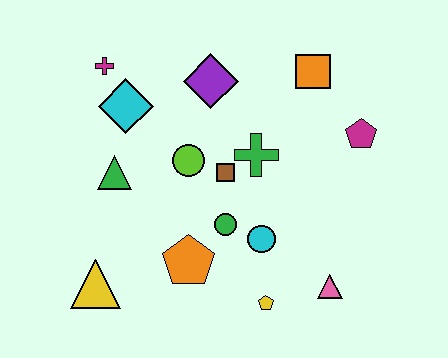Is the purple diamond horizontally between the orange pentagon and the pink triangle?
Yes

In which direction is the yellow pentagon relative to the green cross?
The yellow pentagon is below the green cross.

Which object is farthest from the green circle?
The magenta cross is farthest from the green circle.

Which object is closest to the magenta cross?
The cyan diamond is closest to the magenta cross.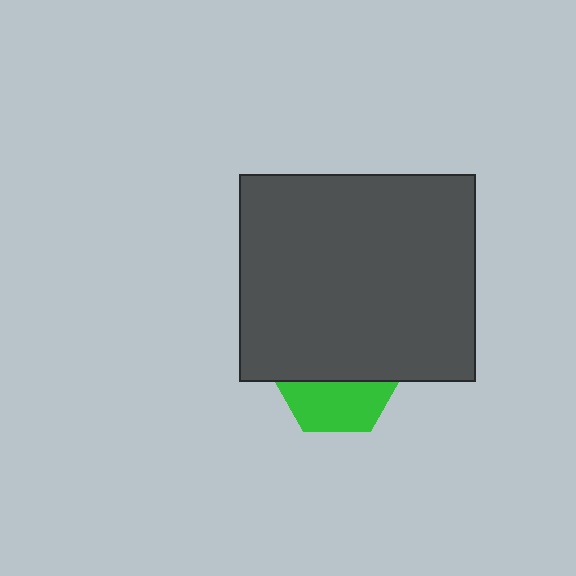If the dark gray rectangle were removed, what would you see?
You would see the complete green hexagon.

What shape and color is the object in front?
The object in front is a dark gray rectangle.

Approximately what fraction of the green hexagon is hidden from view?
Roughly 59% of the green hexagon is hidden behind the dark gray rectangle.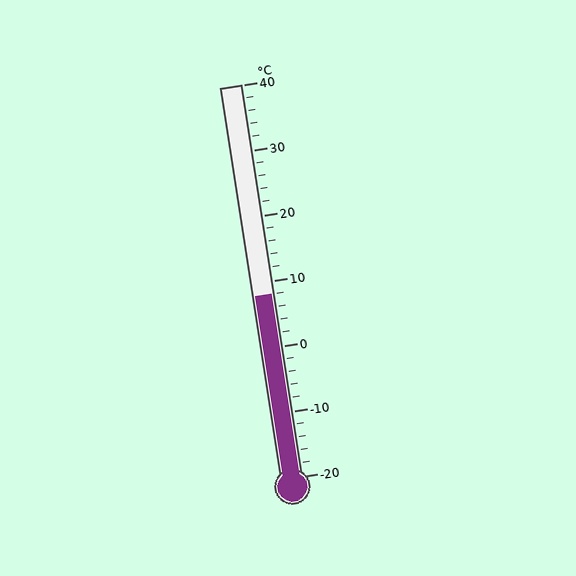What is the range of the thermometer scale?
The thermometer scale ranges from -20°C to 40°C.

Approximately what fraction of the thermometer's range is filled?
The thermometer is filled to approximately 45% of its range.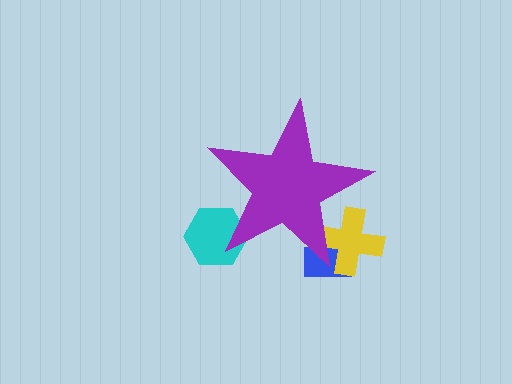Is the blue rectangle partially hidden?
Yes, the blue rectangle is partially hidden behind the purple star.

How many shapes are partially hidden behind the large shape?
3 shapes are partially hidden.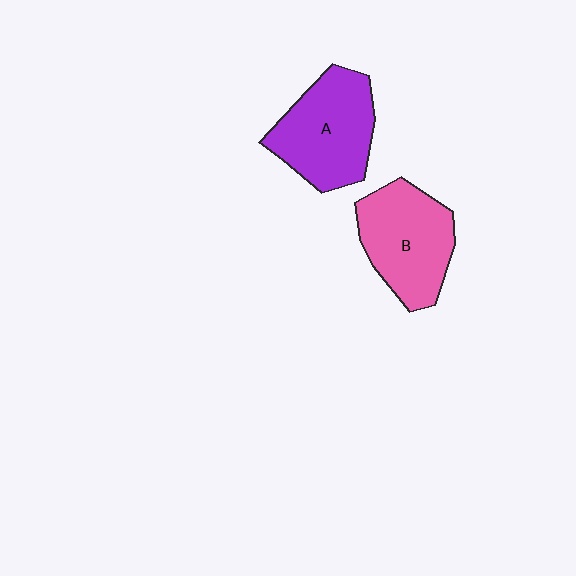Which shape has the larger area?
Shape A (purple).